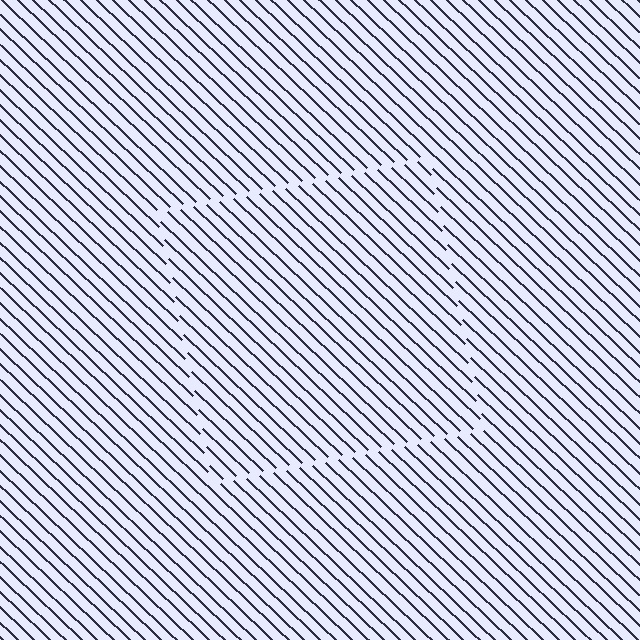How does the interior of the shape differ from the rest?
The interior of the shape contains the same grating, shifted by half a period — the contour is defined by the phase discontinuity where line-ends from the inner and outer gratings abut.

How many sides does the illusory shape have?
4 sides — the line-ends trace a square.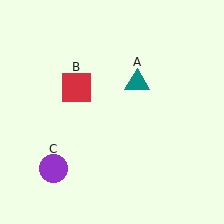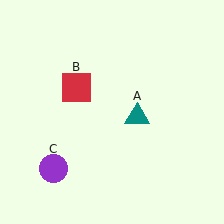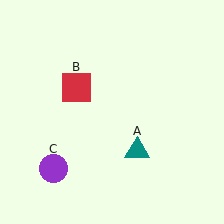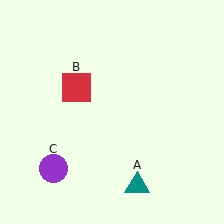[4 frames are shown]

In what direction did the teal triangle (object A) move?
The teal triangle (object A) moved down.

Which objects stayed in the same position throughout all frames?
Red square (object B) and purple circle (object C) remained stationary.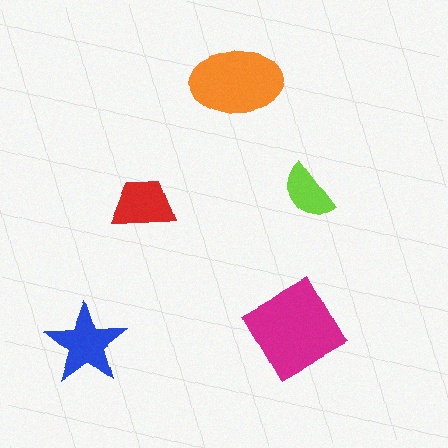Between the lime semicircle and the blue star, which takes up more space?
The blue star.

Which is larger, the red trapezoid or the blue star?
The blue star.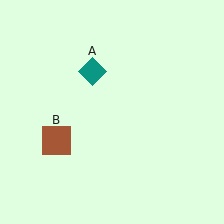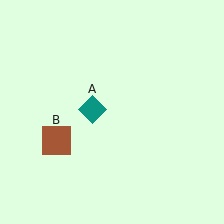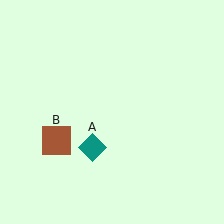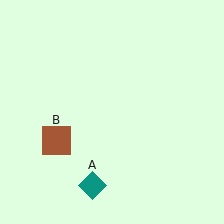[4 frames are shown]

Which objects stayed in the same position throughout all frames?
Brown square (object B) remained stationary.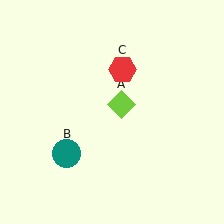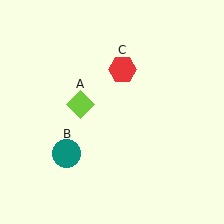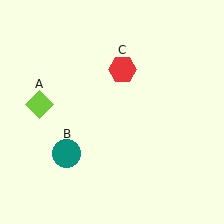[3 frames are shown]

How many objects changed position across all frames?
1 object changed position: lime diamond (object A).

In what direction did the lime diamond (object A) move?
The lime diamond (object A) moved left.